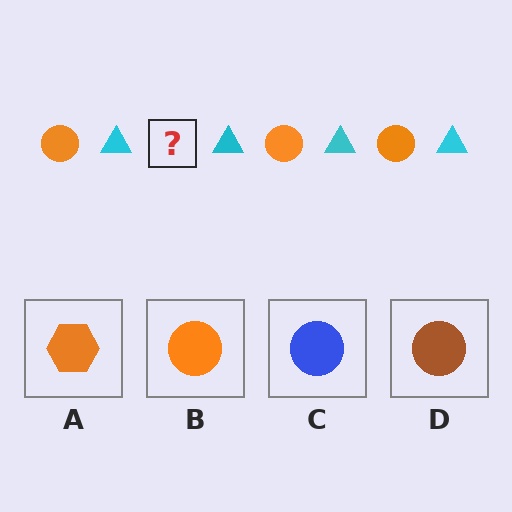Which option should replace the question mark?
Option B.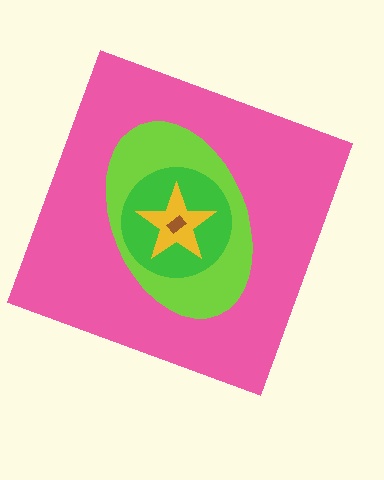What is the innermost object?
The brown rectangle.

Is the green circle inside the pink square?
Yes.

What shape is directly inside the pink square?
The lime ellipse.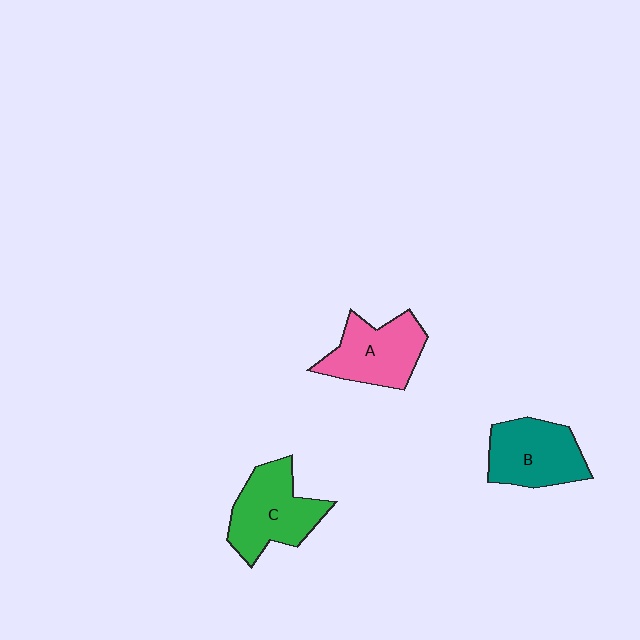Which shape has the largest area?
Shape C (green).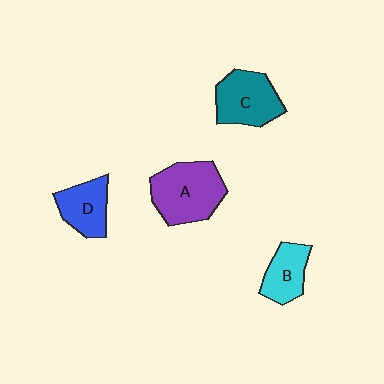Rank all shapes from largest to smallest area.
From largest to smallest: A (purple), C (teal), D (blue), B (cyan).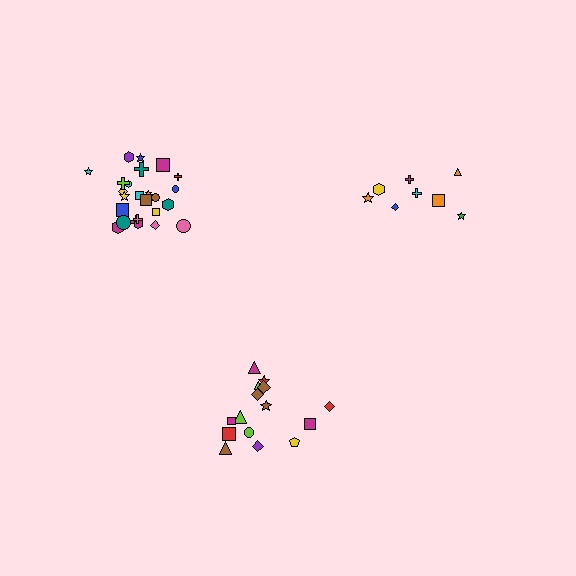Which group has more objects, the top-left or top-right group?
The top-left group.